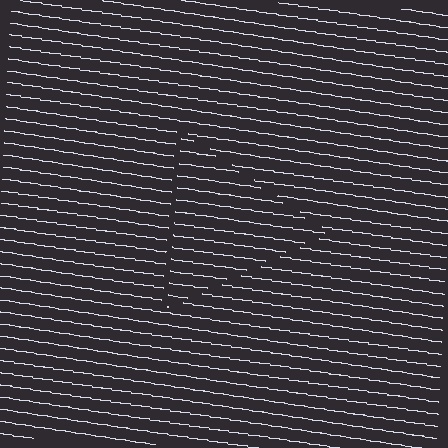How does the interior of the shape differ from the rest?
The interior of the shape contains the same grating, shifted by half a period — the contour is defined by the phase discontinuity where line-ends from the inner and outer gratings abut.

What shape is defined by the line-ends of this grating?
An illusory triangle. The interior of the shape contains the same grating, shifted by half a period — the contour is defined by the phase discontinuity where line-ends from the inner and outer gratings abut.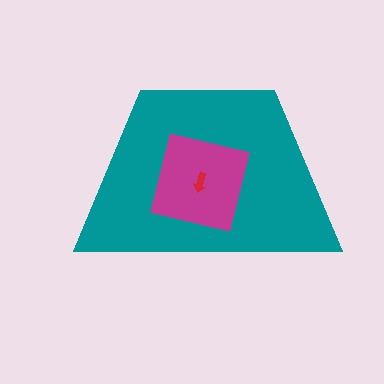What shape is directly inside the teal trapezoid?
The magenta square.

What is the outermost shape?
The teal trapezoid.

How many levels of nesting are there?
3.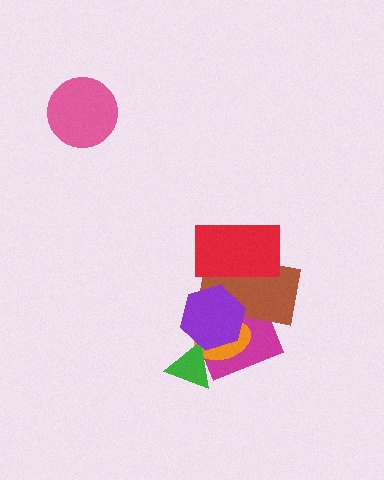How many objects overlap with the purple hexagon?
4 objects overlap with the purple hexagon.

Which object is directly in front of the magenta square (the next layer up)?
The orange ellipse is directly in front of the magenta square.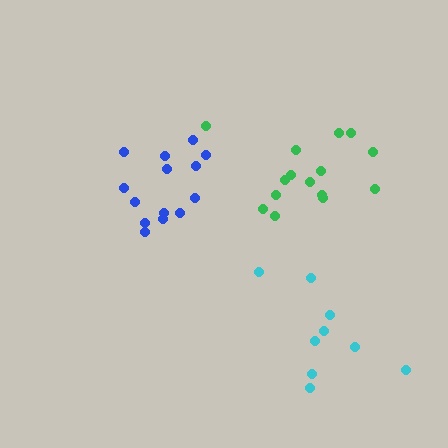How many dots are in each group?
Group 1: 14 dots, Group 2: 15 dots, Group 3: 9 dots (38 total).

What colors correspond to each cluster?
The clusters are colored: blue, green, cyan.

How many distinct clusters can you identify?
There are 3 distinct clusters.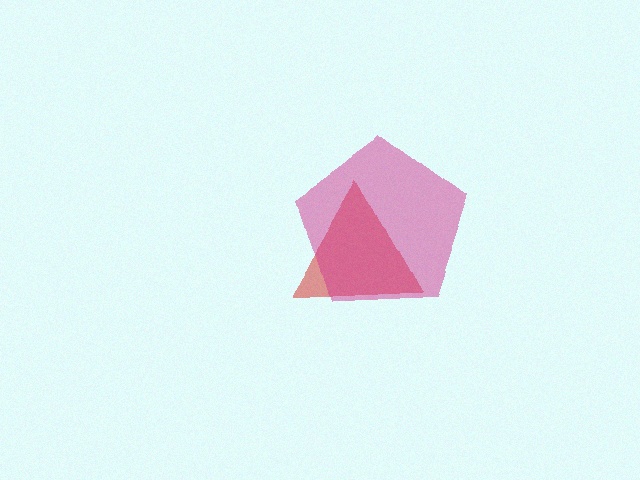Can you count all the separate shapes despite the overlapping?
Yes, there are 2 separate shapes.